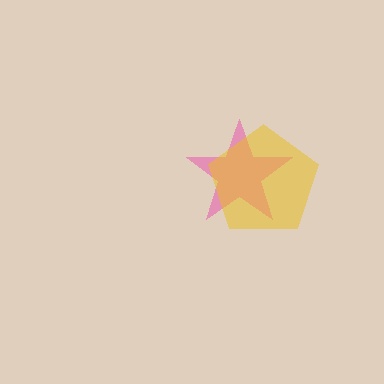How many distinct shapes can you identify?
There are 2 distinct shapes: a pink star, a yellow pentagon.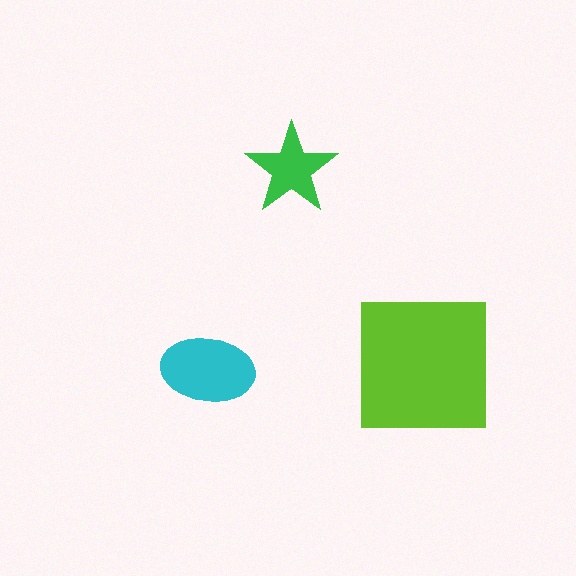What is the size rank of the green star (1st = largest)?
3rd.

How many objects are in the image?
There are 3 objects in the image.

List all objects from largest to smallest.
The lime square, the cyan ellipse, the green star.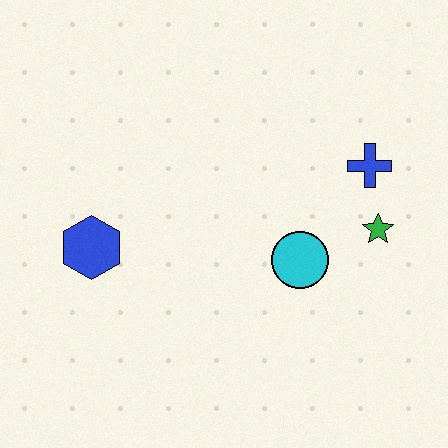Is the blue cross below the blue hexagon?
No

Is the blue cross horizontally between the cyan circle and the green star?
Yes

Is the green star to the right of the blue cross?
Yes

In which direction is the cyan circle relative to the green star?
The cyan circle is to the left of the green star.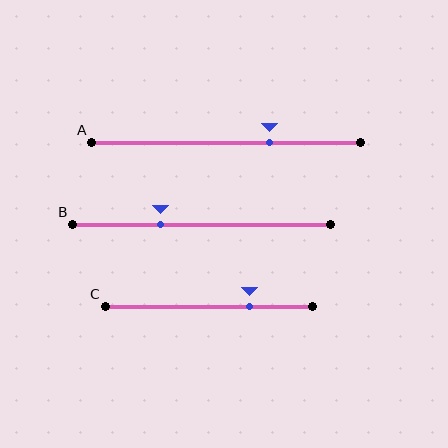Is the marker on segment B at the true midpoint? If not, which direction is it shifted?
No, the marker on segment B is shifted to the left by about 16% of the segment length.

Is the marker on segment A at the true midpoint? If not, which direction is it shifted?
No, the marker on segment A is shifted to the right by about 16% of the segment length.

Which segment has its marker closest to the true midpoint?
Segment B has its marker closest to the true midpoint.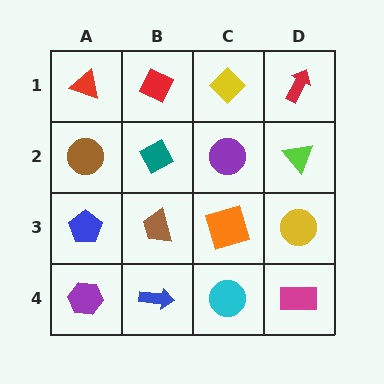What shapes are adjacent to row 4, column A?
A blue pentagon (row 3, column A), a blue arrow (row 4, column B).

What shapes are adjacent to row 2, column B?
A red diamond (row 1, column B), a brown trapezoid (row 3, column B), a brown circle (row 2, column A), a purple circle (row 2, column C).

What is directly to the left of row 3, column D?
An orange square.